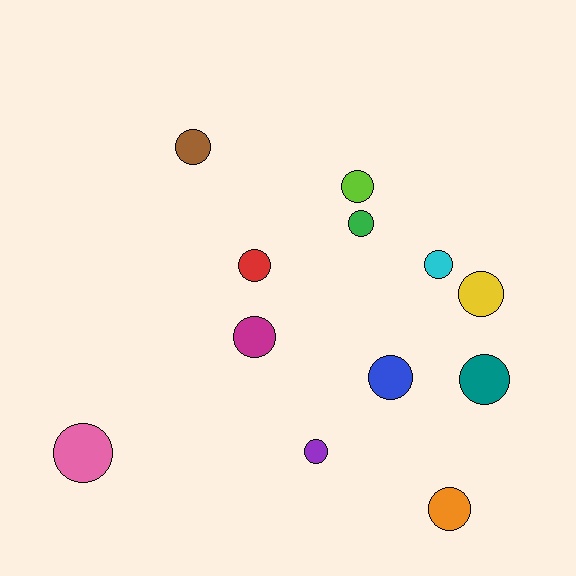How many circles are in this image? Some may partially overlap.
There are 12 circles.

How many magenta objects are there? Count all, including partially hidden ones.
There is 1 magenta object.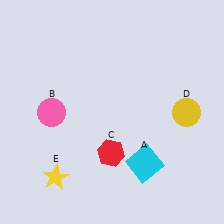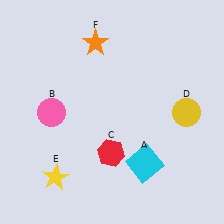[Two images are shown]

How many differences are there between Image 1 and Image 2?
There is 1 difference between the two images.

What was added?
An orange star (F) was added in Image 2.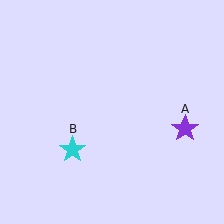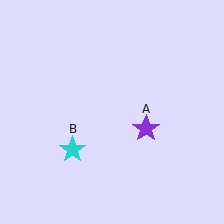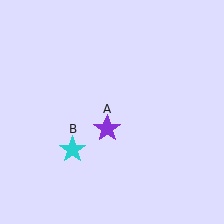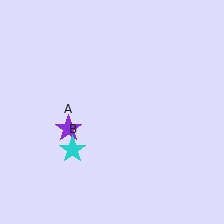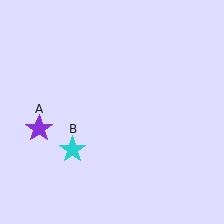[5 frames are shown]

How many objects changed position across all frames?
1 object changed position: purple star (object A).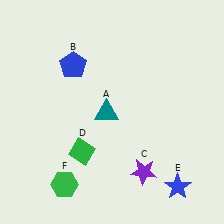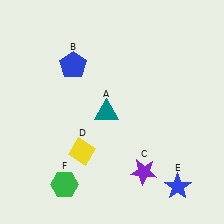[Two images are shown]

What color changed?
The diamond (D) changed from green in Image 1 to yellow in Image 2.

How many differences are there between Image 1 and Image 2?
There is 1 difference between the two images.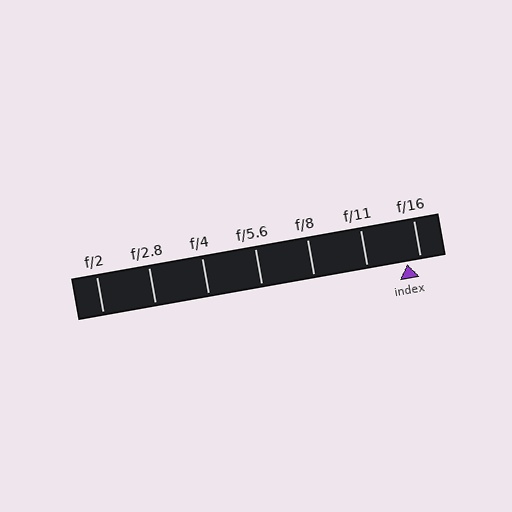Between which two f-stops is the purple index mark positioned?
The index mark is between f/11 and f/16.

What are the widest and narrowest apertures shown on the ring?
The widest aperture shown is f/2 and the narrowest is f/16.